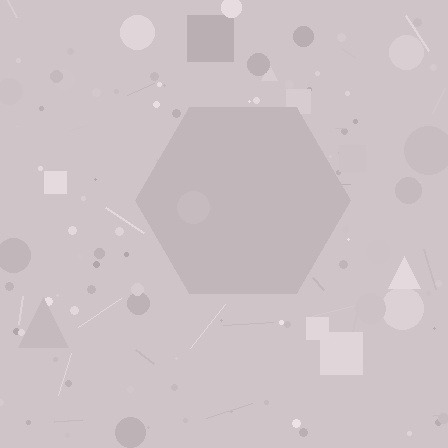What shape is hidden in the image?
A hexagon is hidden in the image.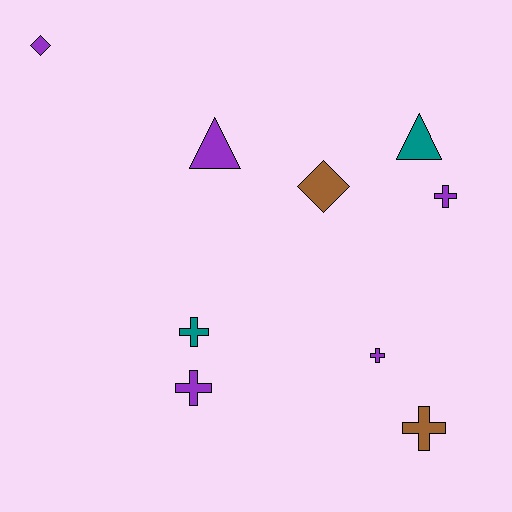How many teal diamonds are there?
There are no teal diamonds.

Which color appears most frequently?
Purple, with 5 objects.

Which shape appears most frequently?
Cross, with 5 objects.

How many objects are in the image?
There are 9 objects.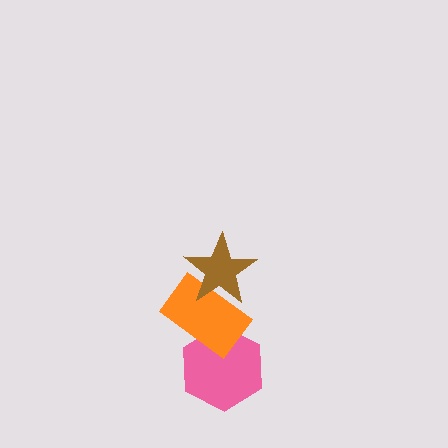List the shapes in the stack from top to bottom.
From top to bottom: the brown star, the orange rectangle, the pink hexagon.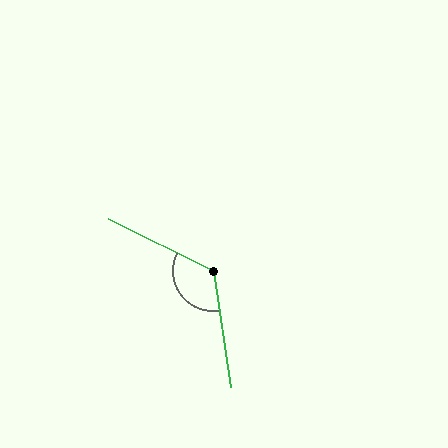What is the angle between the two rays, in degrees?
Approximately 125 degrees.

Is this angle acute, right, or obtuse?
It is obtuse.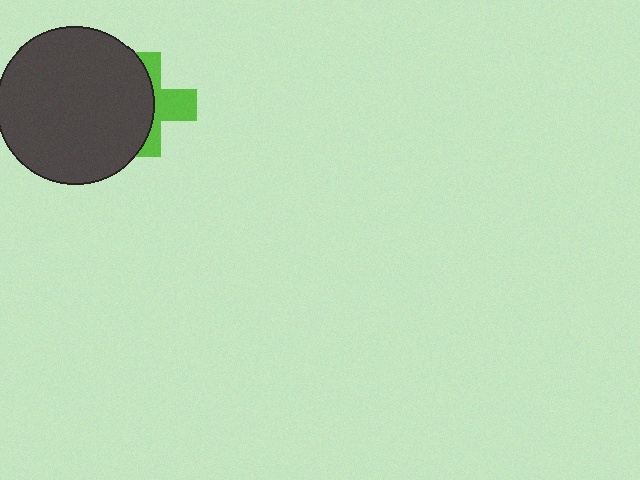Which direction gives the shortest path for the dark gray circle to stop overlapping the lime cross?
Moving left gives the shortest separation.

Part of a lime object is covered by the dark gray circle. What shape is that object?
It is a cross.